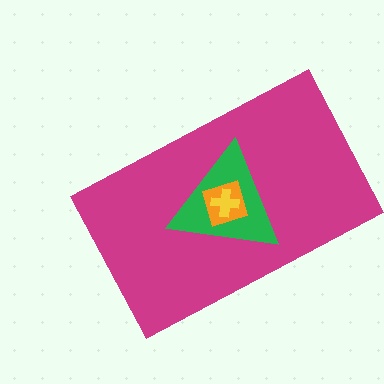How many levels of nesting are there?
4.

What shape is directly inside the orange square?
The yellow cross.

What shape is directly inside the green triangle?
The orange square.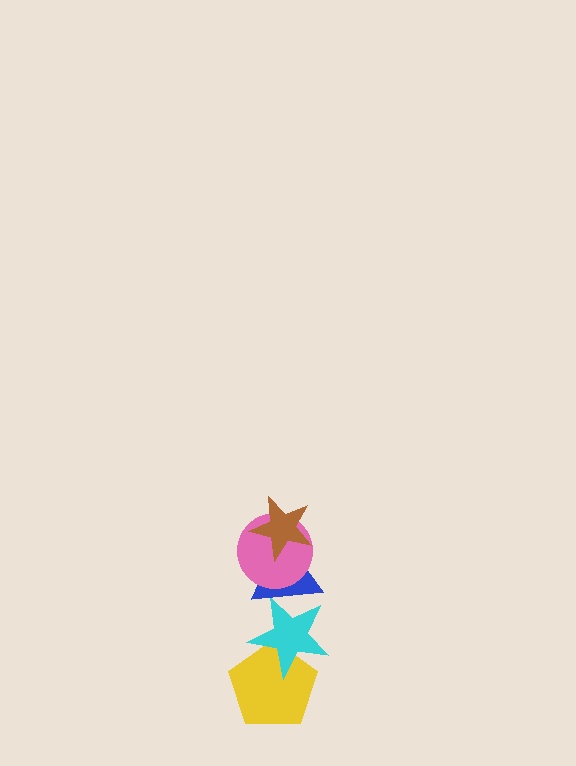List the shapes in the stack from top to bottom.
From top to bottom: the brown star, the pink circle, the blue triangle, the cyan star, the yellow pentagon.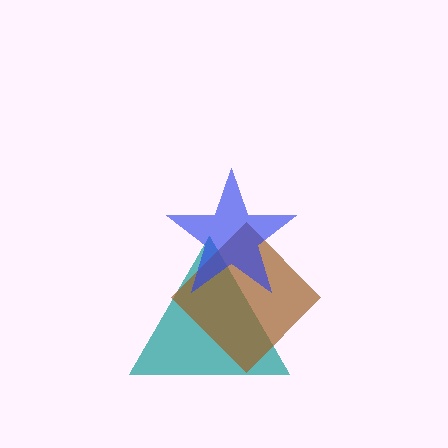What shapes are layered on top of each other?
The layered shapes are: a teal triangle, a brown diamond, a blue star.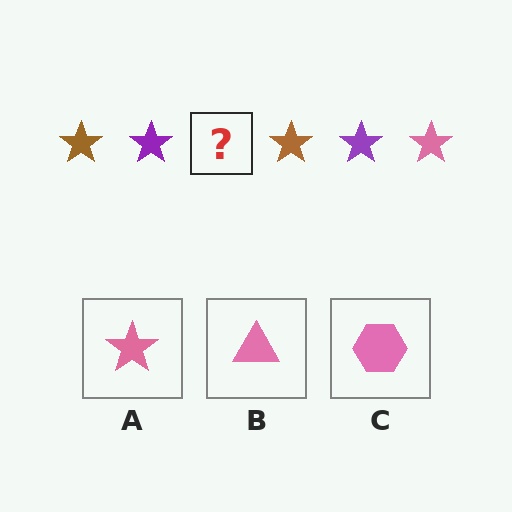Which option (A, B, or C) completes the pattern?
A.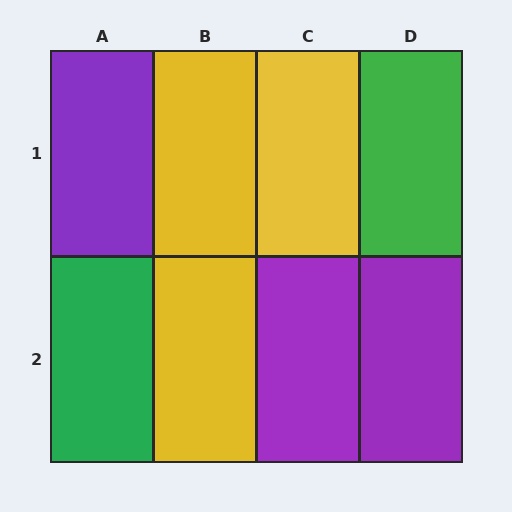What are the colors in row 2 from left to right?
Green, yellow, purple, purple.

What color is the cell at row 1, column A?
Purple.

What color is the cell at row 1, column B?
Yellow.